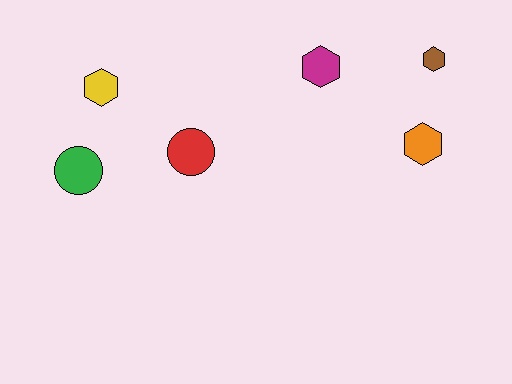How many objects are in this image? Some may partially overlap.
There are 6 objects.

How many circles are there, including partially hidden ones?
There are 2 circles.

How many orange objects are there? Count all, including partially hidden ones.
There is 1 orange object.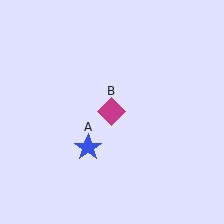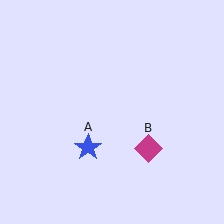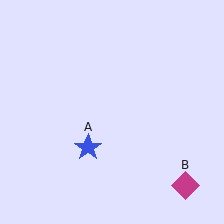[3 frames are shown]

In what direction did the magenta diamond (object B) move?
The magenta diamond (object B) moved down and to the right.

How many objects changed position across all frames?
1 object changed position: magenta diamond (object B).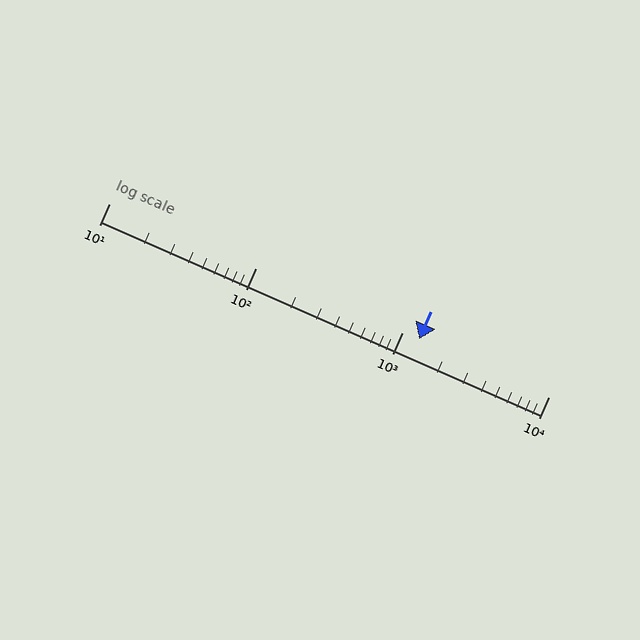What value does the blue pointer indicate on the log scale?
The pointer indicates approximately 1300.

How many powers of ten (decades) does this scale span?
The scale spans 3 decades, from 10 to 10000.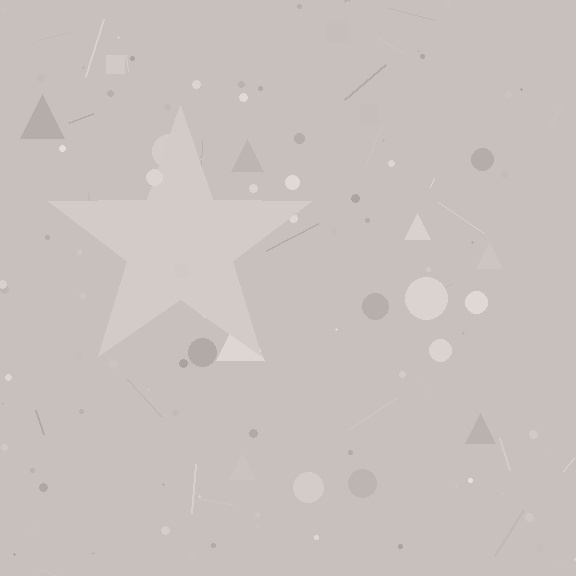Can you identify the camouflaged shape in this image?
The camouflaged shape is a star.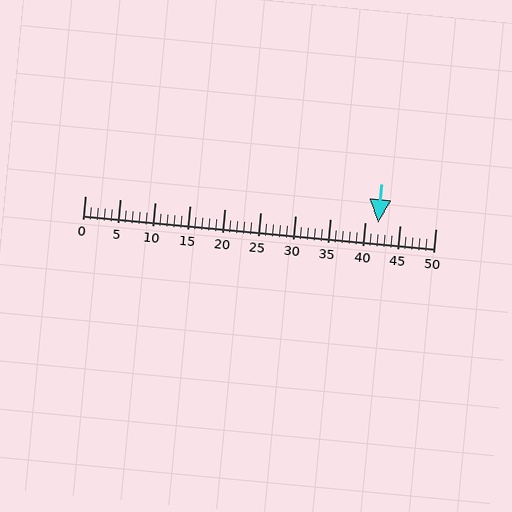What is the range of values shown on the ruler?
The ruler shows values from 0 to 50.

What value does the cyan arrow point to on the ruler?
The cyan arrow points to approximately 42.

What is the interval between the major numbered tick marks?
The major tick marks are spaced 5 units apart.